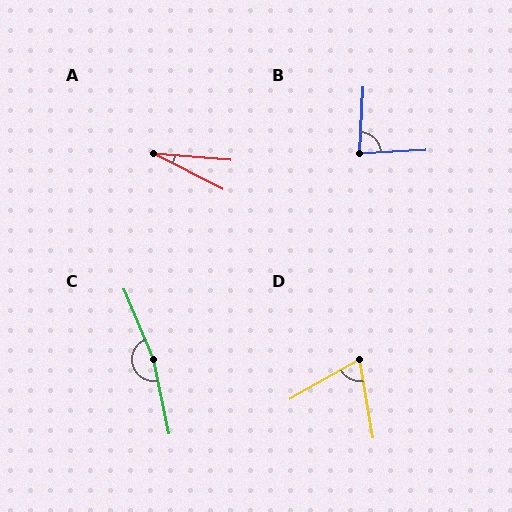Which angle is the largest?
C, at approximately 169 degrees.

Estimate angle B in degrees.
Approximately 83 degrees.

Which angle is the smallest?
A, at approximately 23 degrees.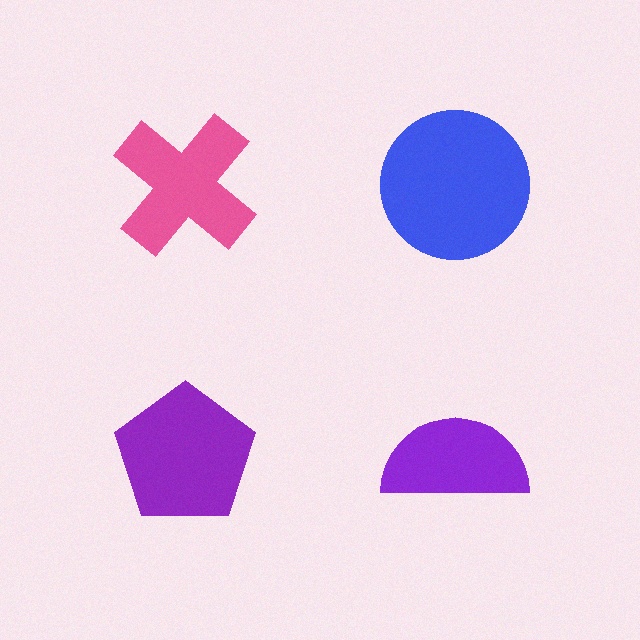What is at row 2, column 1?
A purple pentagon.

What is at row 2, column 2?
A purple semicircle.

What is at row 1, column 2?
A blue circle.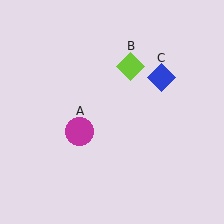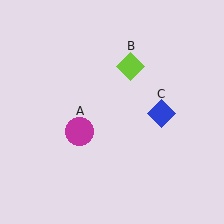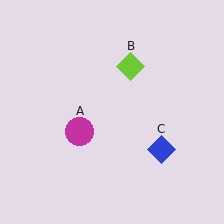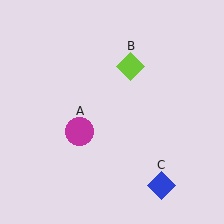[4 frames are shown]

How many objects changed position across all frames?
1 object changed position: blue diamond (object C).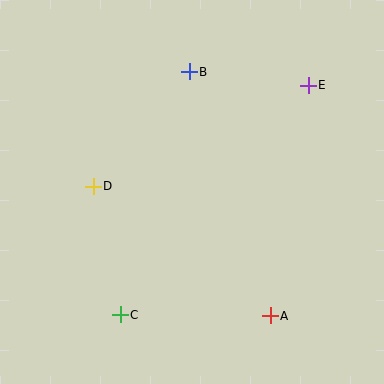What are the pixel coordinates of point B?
Point B is at (189, 72).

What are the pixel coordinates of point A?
Point A is at (270, 316).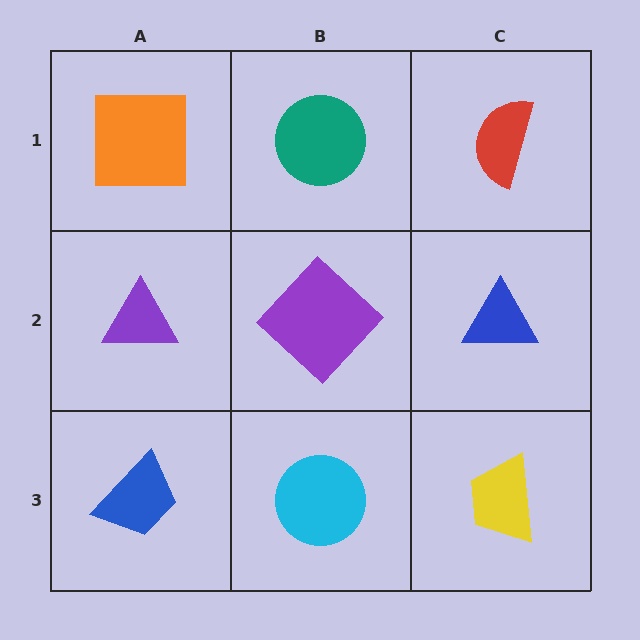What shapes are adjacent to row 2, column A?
An orange square (row 1, column A), a blue trapezoid (row 3, column A), a purple diamond (row 2, column B).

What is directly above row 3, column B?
A purple diamond.